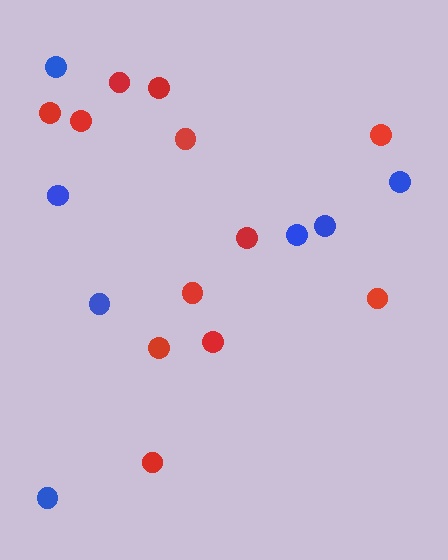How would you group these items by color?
There are 2 groups: one group of red circles (12) and one group of blue circles (7).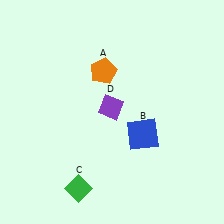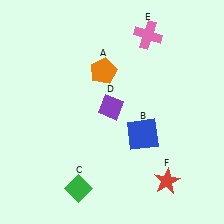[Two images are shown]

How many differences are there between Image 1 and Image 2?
There are 2 differences between the two images.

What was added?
A pink cross (E), a red star (F) were added in Image 2.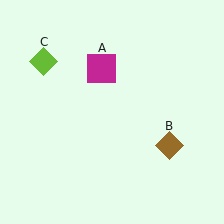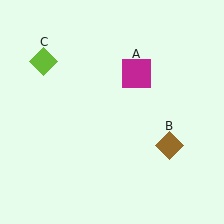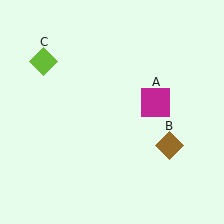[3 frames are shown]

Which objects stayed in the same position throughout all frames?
Brown diamond (object B) and lime diamond (object C) remained stationary.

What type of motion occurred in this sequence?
The magenta square (object A) rotated clockwise around the center of the scene.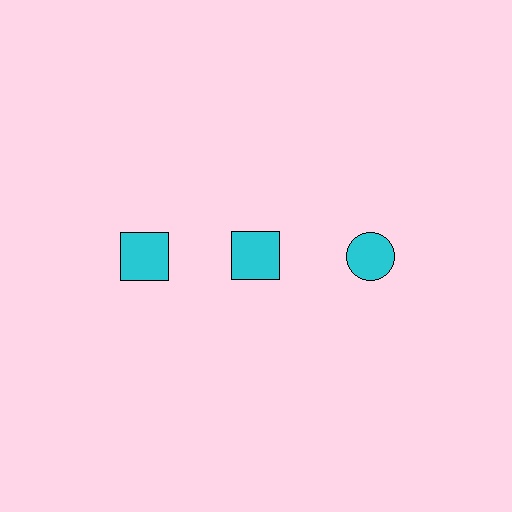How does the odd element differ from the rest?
It has a different shape: circle instead of square.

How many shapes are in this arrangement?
There are 3 shapes arranged in a grid pattern.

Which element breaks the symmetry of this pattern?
The cyan circle in the top row, center column breaks the symmetry. All other shapes are cyan squares.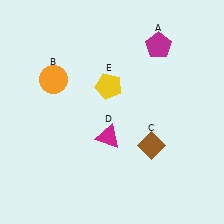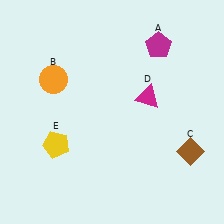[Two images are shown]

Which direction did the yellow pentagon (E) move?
The yellow pentagon (E) moved down.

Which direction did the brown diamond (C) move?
The brown diamond (C) moved right.